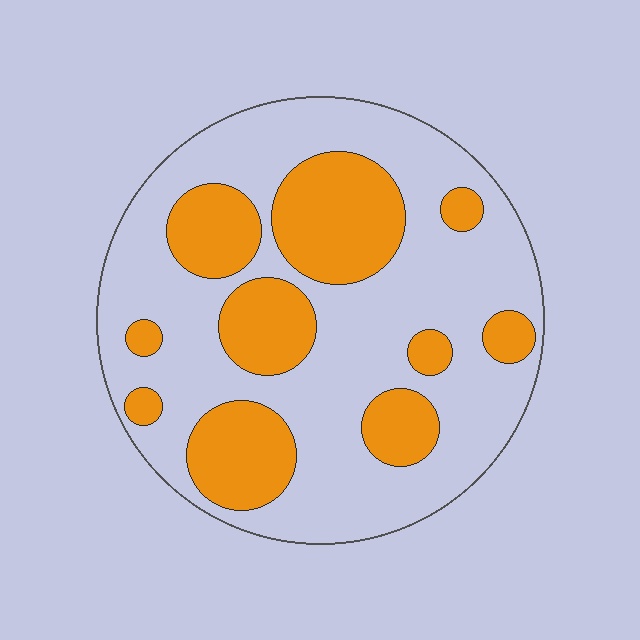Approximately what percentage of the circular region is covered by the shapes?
Approximately 35%.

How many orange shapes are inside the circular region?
10.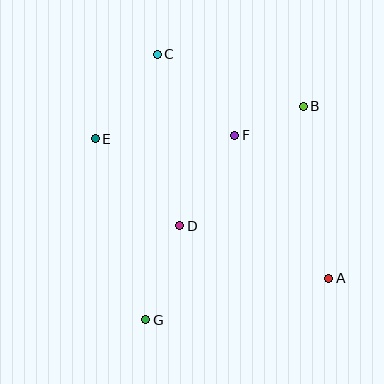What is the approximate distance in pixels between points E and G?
The distance between E and G is approximately 188 pixels.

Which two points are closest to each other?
Points B and F are closest to each other.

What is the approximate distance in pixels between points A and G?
The distance between A and G is approximately 188 pixels.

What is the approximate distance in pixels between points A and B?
The distance between A and B is approximately 174 pixels.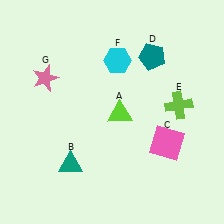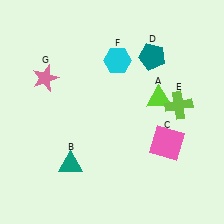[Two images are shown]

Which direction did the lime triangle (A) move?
The lime triangle (A) moved right.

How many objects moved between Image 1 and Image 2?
1 object moved between the two images.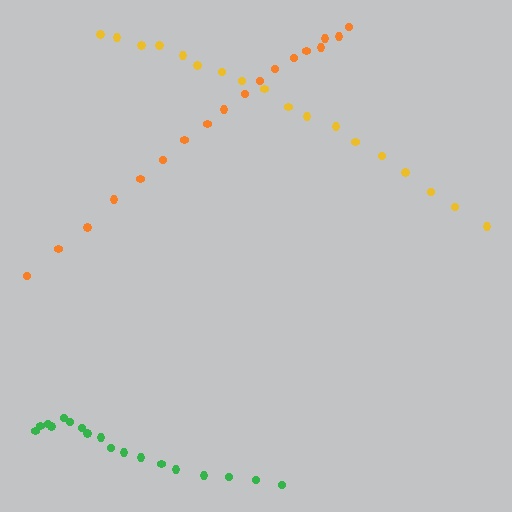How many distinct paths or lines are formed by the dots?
There are 3 distinct paths.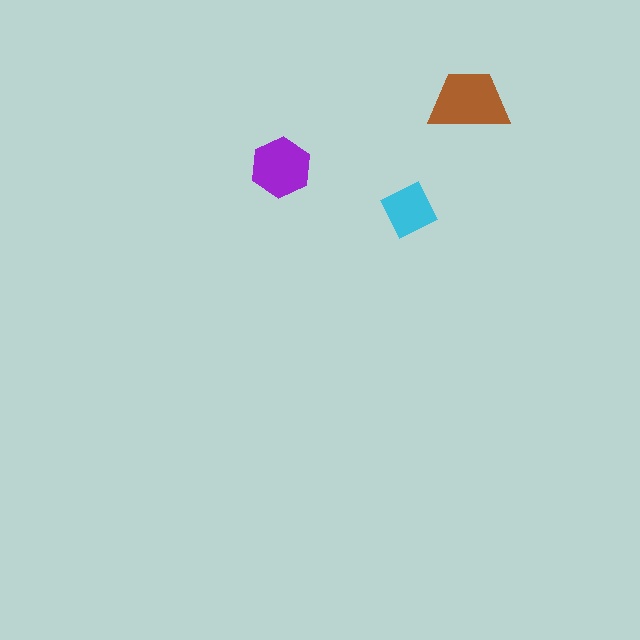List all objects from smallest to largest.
The cyan square, the purple hexagon, the brown trapezoid.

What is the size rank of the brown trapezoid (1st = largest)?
1st.